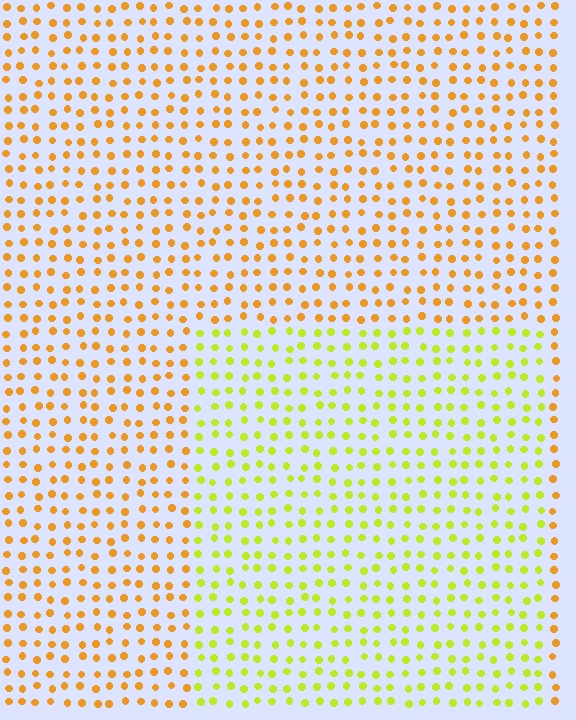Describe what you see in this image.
The image is filled with small orange elements in a uniform arrangement. A rectangle-shaped region is visible where the elements are tinted to a slightly different hue, forming a subtle color boundary.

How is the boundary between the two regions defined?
The boundary is defined purely by a slight shift in hue (about 41 degrees). Spacing, size, and orientation are identical on both sides.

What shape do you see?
I see a rectangle.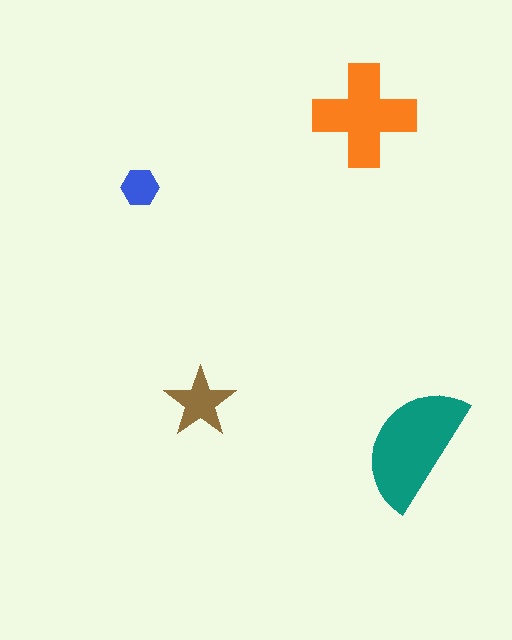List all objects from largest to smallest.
The teal semicircle, the orange cross, the brown star, the blue hexagon.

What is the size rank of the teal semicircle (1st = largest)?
1st.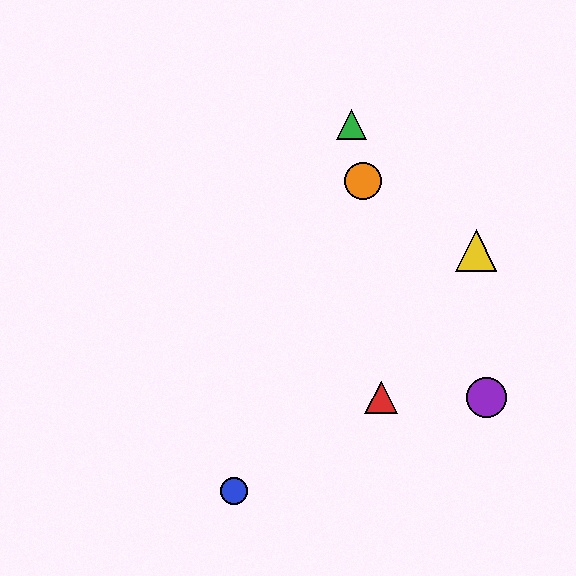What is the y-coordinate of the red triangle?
The red triangle is at y≈398.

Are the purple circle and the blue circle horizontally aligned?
No, the purple circle is at y≈398 and the blue circle is at y≈491.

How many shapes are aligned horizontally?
2 shapes (the red triangle, the purple circle) are aligned horizontally.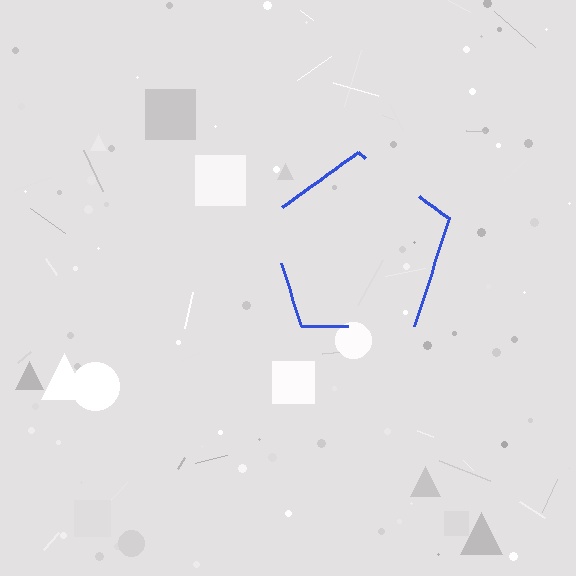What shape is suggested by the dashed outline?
The dashed outline suggests a pentagon.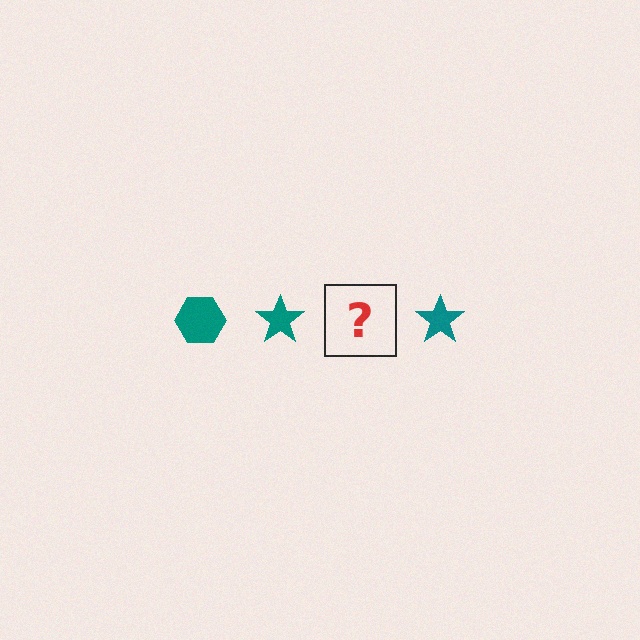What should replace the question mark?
The question mark should be replaced with a teal hexagon.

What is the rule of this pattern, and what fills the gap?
The rule is that the pattern cycles through hexagon, star shapes in teal. The gap should be filled with a teal hexagon.